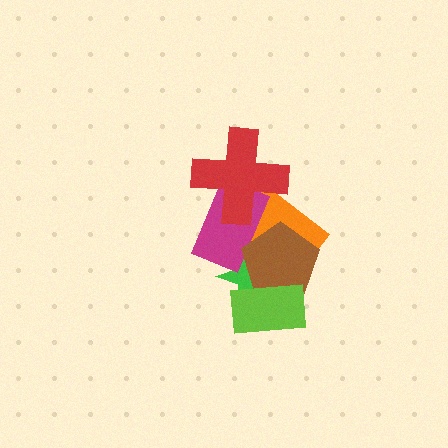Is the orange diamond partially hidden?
Yes, it is partially covered by another shape.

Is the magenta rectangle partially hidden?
Yes, it is partially covered by another shape.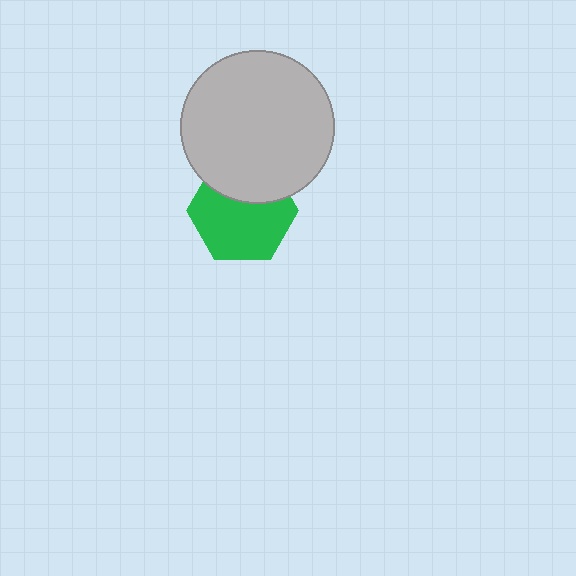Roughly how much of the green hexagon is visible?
Most of it is visible (roughly 66%).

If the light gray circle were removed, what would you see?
You would see the complete green hexagon.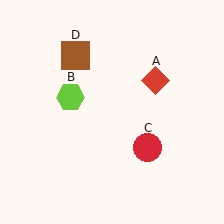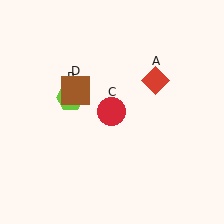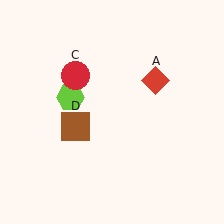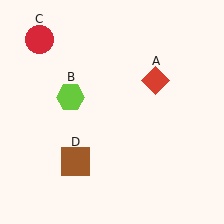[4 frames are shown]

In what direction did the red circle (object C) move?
The red circle (object C) moved up and to the left.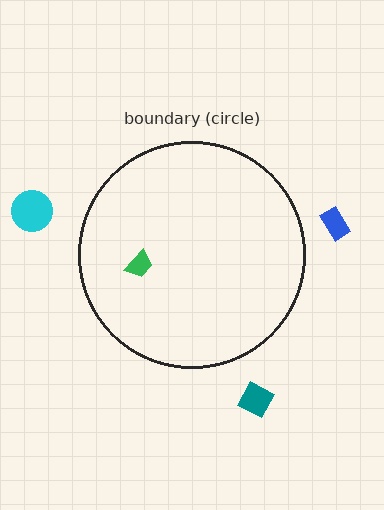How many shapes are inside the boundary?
1 inside, 3 outside.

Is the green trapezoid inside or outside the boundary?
Inside.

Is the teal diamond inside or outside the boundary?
Outside.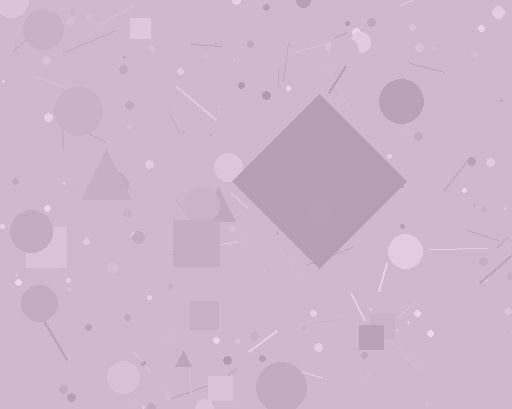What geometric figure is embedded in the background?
A diamond is embedded in the background.